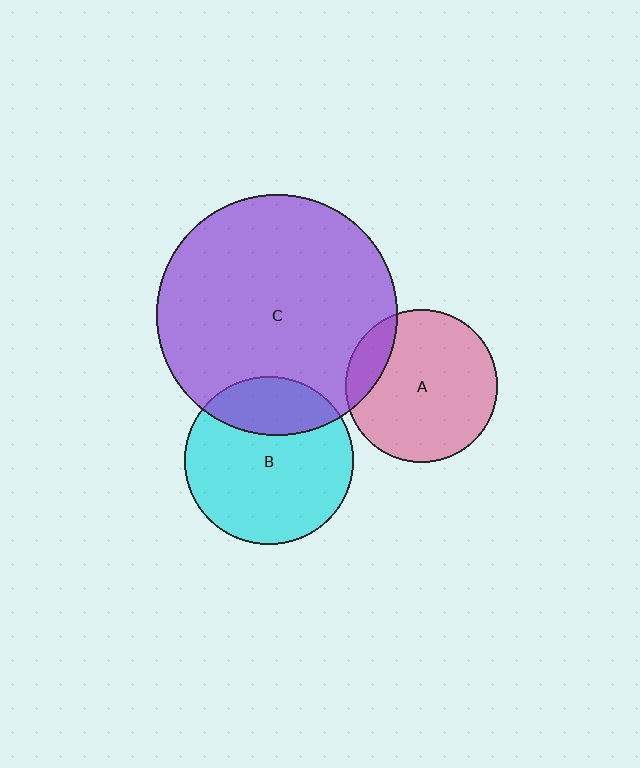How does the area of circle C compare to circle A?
Approximately 2.5 times.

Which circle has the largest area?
Circle C (purple).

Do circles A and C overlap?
Yes.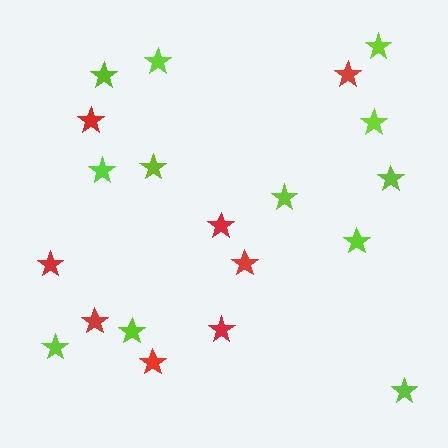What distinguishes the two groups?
There are 2 groups: one group of red stars (8) and one group of lime stars (12).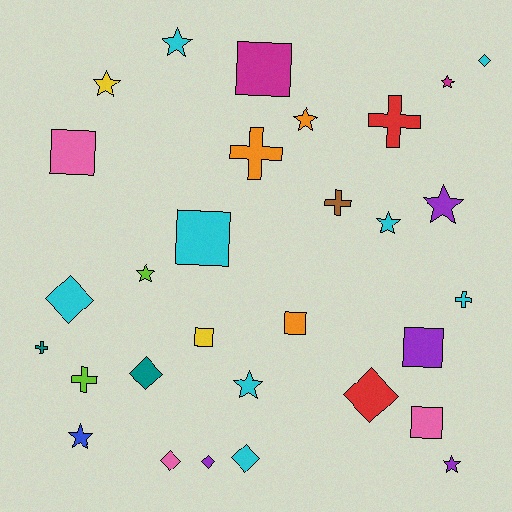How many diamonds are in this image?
There are 7 diamonds.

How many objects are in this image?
There are 30 objects.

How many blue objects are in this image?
There is 1 blue object.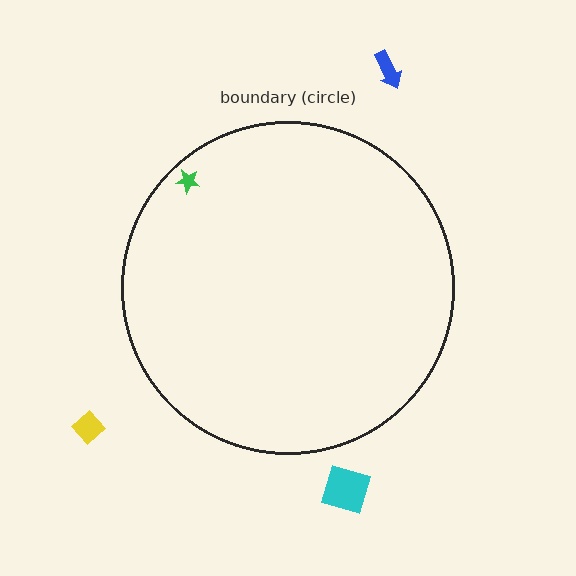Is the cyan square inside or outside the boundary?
Outside.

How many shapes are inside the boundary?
1 inside, 3 outside.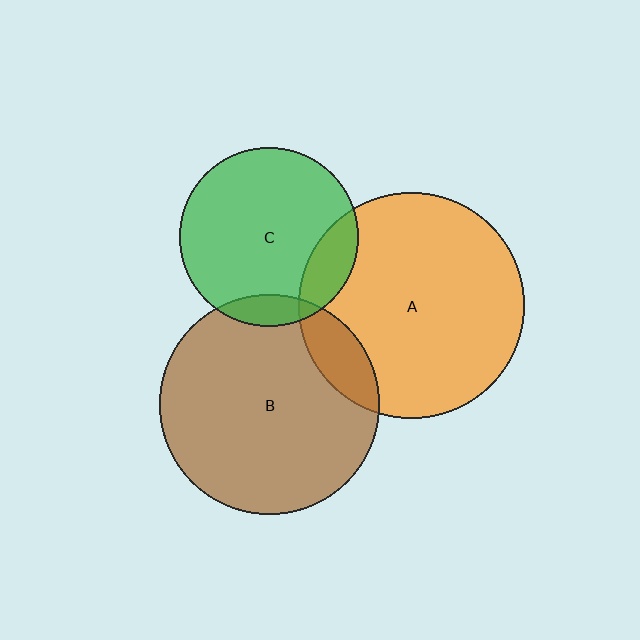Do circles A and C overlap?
Yes.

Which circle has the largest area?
Circle A (orange).